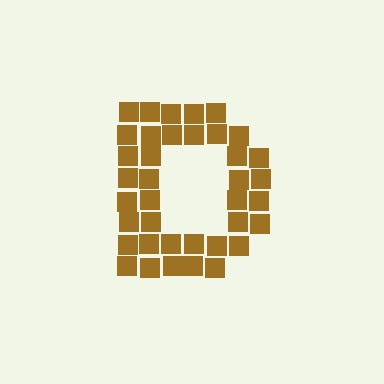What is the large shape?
The large shape is the letter D.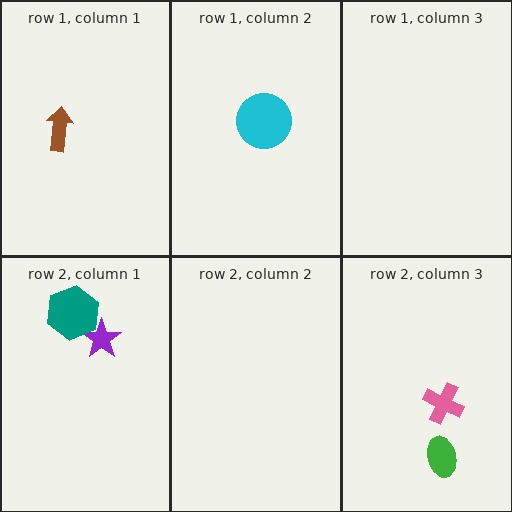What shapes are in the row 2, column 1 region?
The purple star, the teal hexagon.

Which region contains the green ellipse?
The row 2, column 3 region.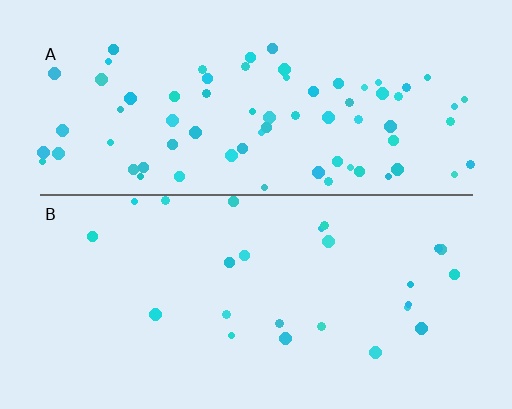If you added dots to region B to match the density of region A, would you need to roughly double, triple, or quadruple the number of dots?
Approximately triple.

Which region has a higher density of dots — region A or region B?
A (the top).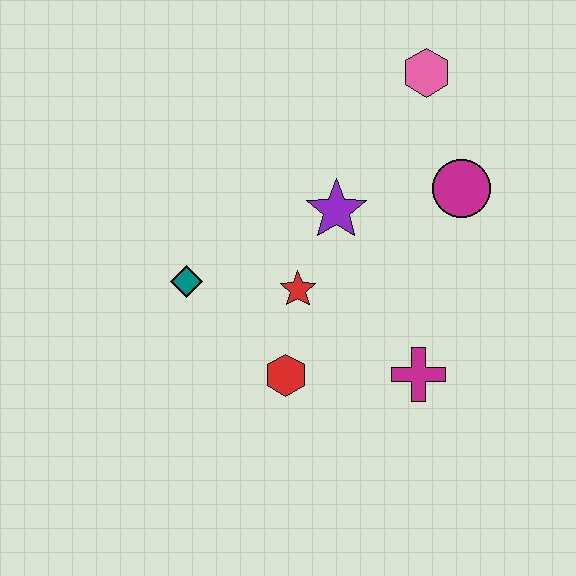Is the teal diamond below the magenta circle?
Yes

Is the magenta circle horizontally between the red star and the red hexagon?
No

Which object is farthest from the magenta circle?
The teal diamond is farthest from the magenta circle.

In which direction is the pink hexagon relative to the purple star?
The pink hexagon is above the purple star.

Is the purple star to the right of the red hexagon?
Yes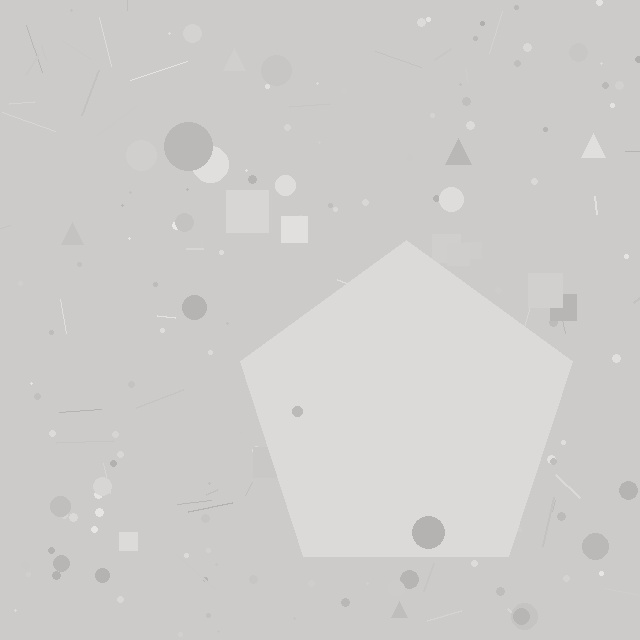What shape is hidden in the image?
A pentagon is hidden in the image.